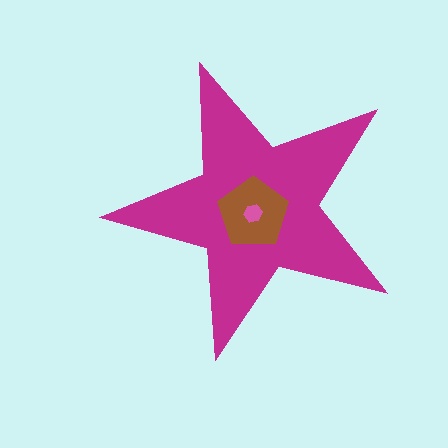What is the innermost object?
The pink hexagon.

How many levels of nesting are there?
3.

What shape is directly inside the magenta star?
The brown pentagon.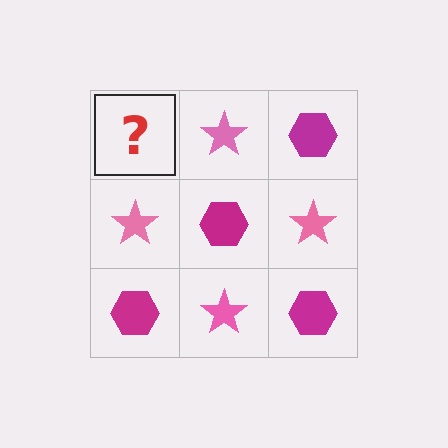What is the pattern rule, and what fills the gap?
The rule is that it alternates magenta hexagon and pink star in a checkerboard pattern. The gap should be filled with a magenta hexagon.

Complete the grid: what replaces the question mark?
The question mark should be replaced with a magenta hexagon.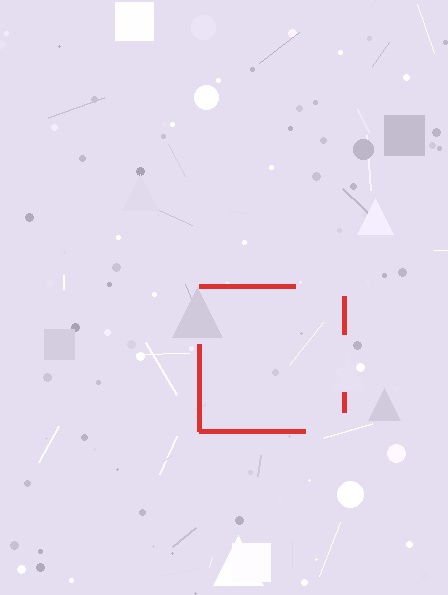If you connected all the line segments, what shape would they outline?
They would outline a square.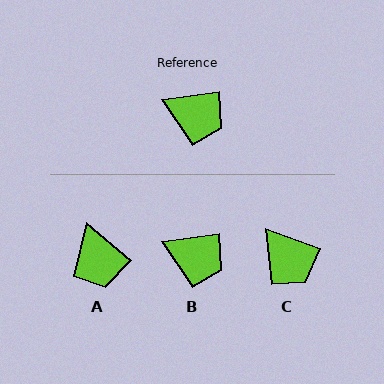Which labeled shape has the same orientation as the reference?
B.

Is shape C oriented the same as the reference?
No, it is off by about 27 degrees.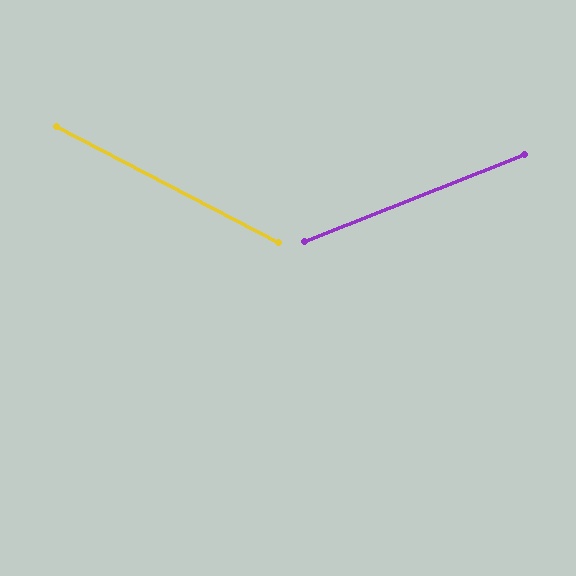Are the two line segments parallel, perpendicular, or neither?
Neither parallel nor perpendicular — they differ by about 49°.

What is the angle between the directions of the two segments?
Approximately 49 degrees.